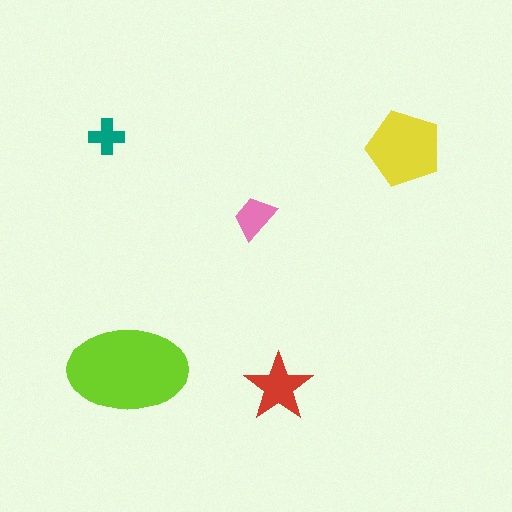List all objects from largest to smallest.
The lime ellipse, the yellow pentagon, the red star, the pink trapezoid, the teal cross.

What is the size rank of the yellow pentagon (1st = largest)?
2nd.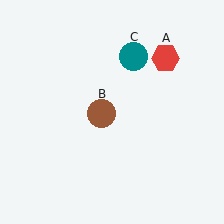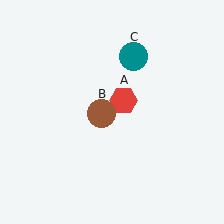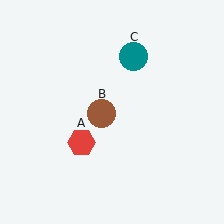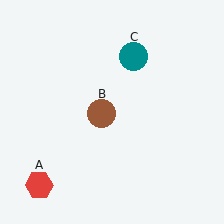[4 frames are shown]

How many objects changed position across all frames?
1 object changed position: red hexagon (object A).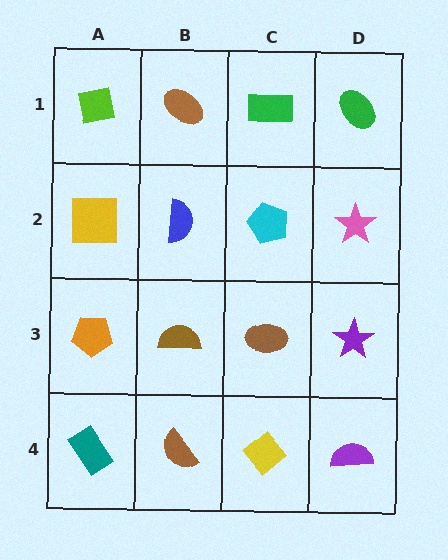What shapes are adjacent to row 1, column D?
A pink star (row 2, column D), a green rectangle (row 1, column C).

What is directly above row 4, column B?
A brown semicircle.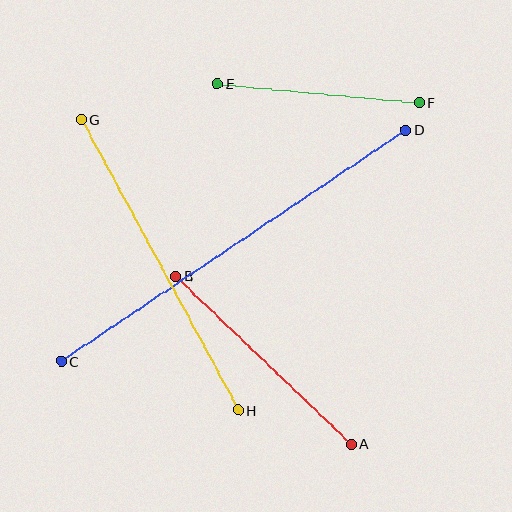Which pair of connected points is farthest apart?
Points C and D are farthest apart.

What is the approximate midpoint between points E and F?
The midpoint is at approximately (318, 93) pixels.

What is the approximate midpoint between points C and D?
The midpoint is at approximately (233, 246) pixels.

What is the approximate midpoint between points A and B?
The midpoint is at approximately (264, 360) pixels.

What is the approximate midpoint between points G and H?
The midpoint is at approximately (160, 265) pixels.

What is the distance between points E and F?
The distance is approximately 203 pixels.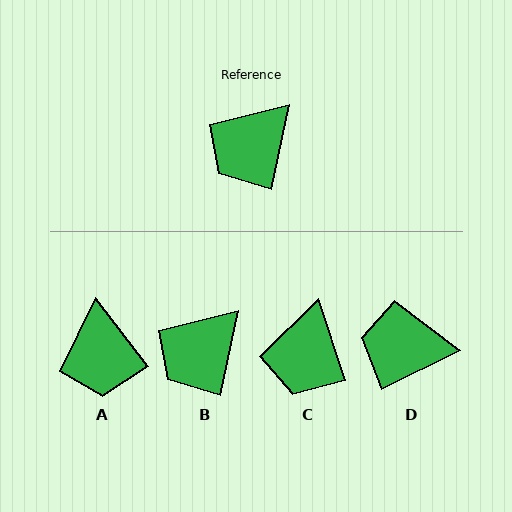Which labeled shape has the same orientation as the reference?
B.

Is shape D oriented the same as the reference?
No, it is off by about 52 degrees.